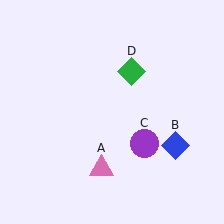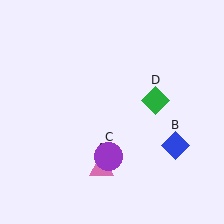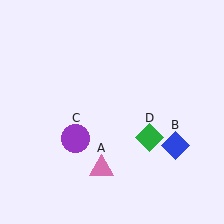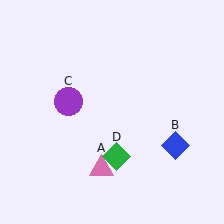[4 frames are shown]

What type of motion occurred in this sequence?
The purple circle (object C), green diamond (object D) rotated clockwise around the center of the scene.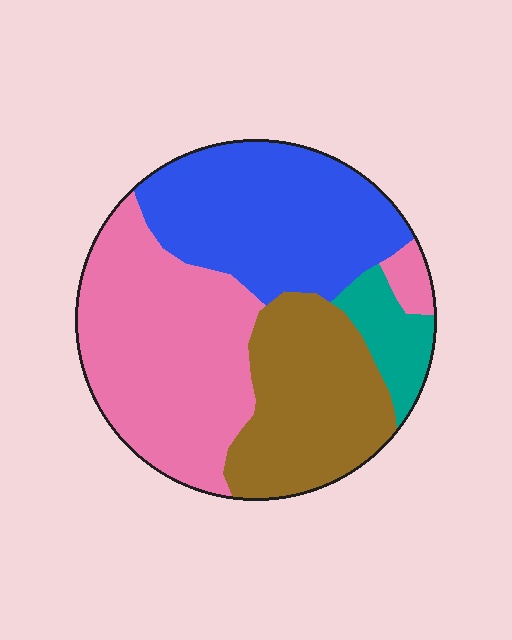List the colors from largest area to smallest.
From largest to smallest: pink, blue, brown, teal.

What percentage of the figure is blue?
Blue covers 30% of the figure.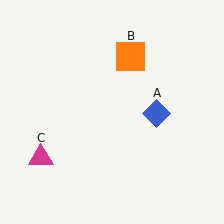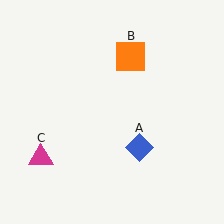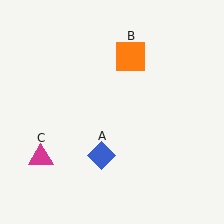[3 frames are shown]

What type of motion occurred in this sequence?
The blue diamond (object A) rotated clockwise around the center of the scene.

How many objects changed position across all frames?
1 object changed position: blue diamond (object A).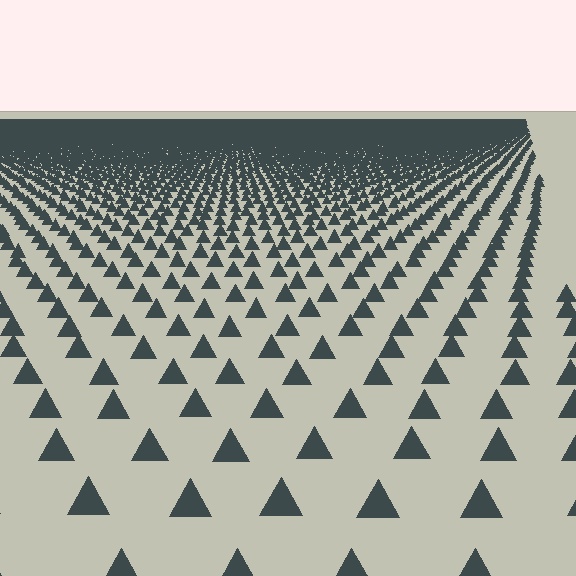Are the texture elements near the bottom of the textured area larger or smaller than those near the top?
Larger. Near the bottom, elements are closer to the viewer and appear at a bigger on-screen size.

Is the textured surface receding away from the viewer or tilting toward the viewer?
The surface is receding away from the viewer. Texture elements get smaller and denser toward the top.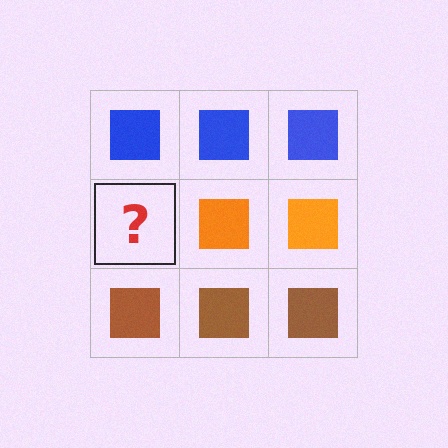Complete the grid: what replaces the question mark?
The question mark should be replaced with an orange square.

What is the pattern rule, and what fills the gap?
The rule is that each row has a consistent color. The gap should be filled with an orange square.